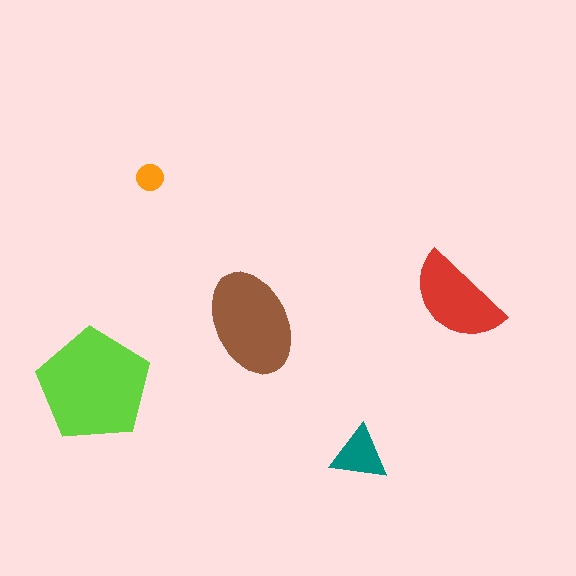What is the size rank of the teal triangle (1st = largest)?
4th.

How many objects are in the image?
There are 5 objects in the image.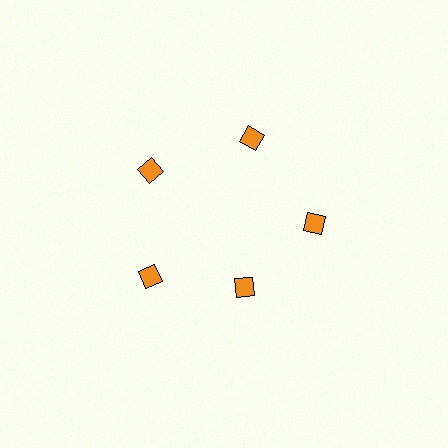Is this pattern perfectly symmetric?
No. The 5 orange diamonds are arranged in a ring, but one element near the 5 o'clock position is pulled inward toward the center, breaking the 5-fold rotational symmetry.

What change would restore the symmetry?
The symmetry would be restored by moving it outward, back onto the ring so that all 5 diamonds sit at equal angles and equal distance from the center.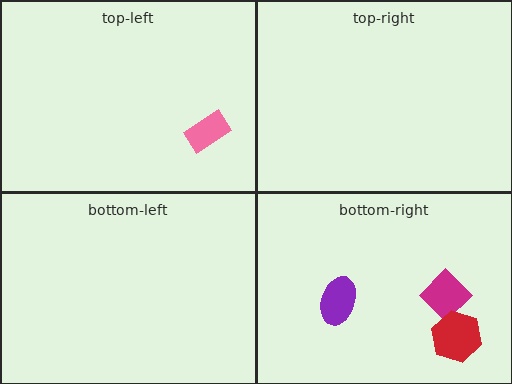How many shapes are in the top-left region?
1.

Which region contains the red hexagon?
The bottom-right region.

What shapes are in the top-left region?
The pink rectangle.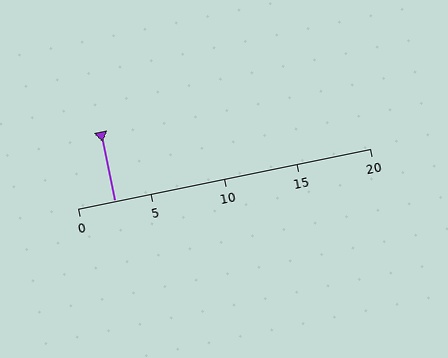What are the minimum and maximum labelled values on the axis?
The axis runs from 0 to 20.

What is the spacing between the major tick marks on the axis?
The major ticks are spaced 5 apart.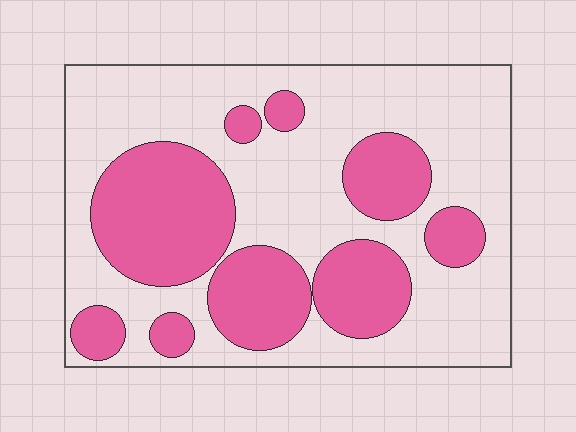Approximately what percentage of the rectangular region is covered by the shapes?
Approximately 35%.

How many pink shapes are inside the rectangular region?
9.